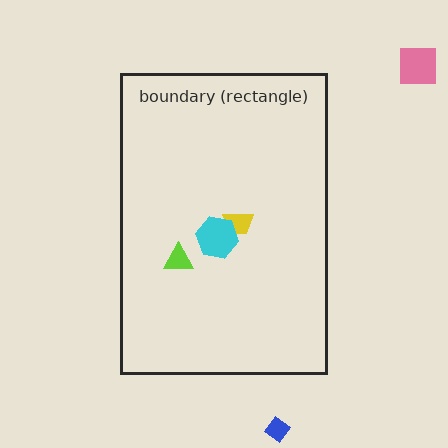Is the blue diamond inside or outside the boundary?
Outside.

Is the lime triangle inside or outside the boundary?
Inside.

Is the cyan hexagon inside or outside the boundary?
Inside.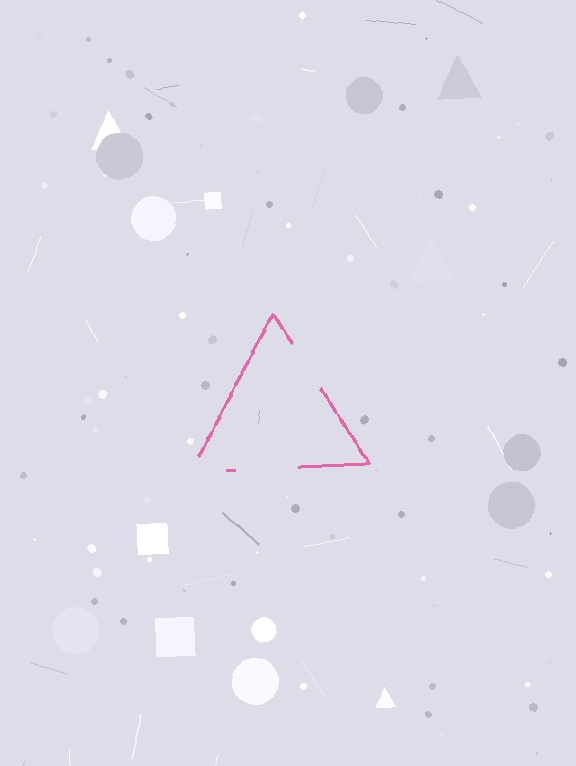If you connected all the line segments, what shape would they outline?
They would outline a triangle.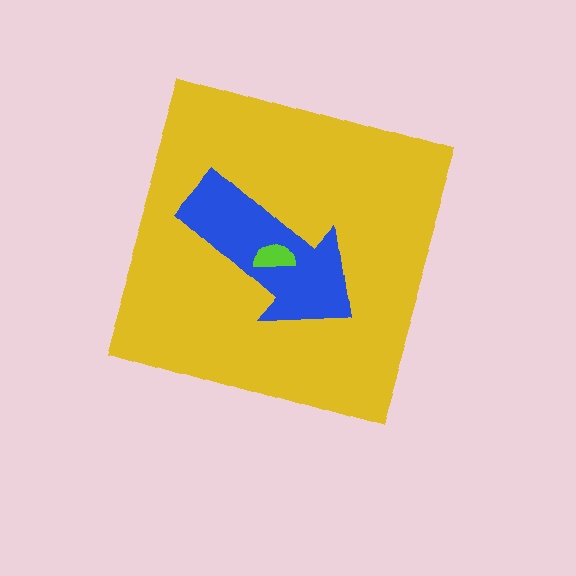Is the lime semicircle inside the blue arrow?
Yes.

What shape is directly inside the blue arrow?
The lime semicircle.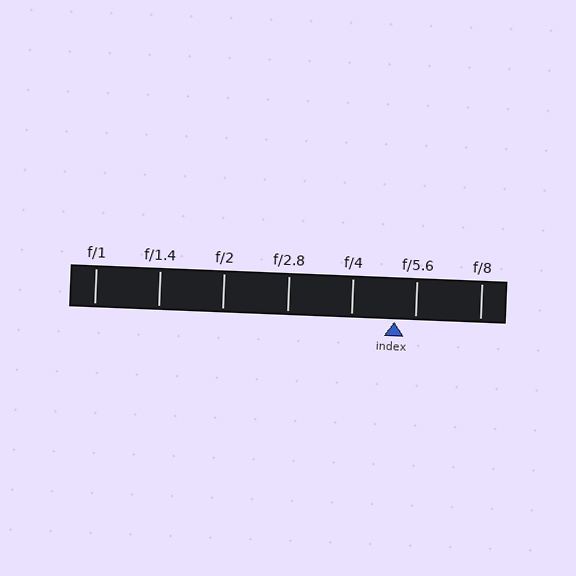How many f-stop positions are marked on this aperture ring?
There are 7 f-stop positions marked.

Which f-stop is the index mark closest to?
The index mark is closest to f/5.6.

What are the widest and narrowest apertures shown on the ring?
The widest aperture shown is f/1 and the narrowest is f/8.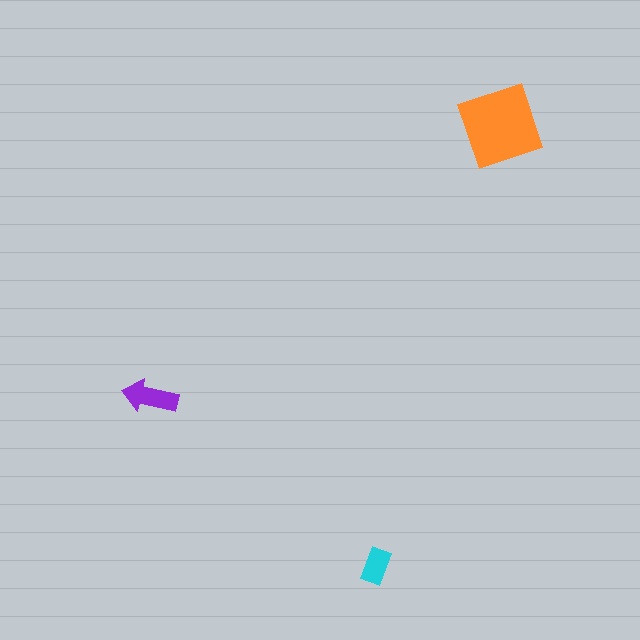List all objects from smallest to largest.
The cyan rectangle, the purple arrow, the orange diamond.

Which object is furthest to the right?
The orange diamond is rightmost.